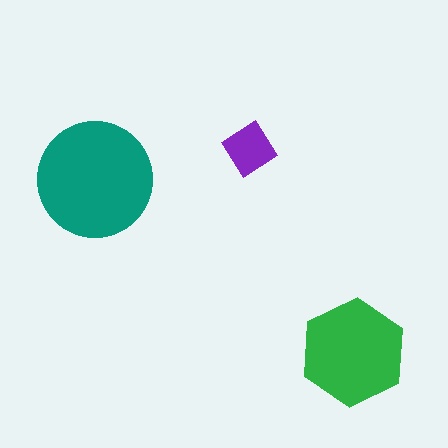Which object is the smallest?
The purple diamond.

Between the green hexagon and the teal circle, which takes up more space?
The teal circle.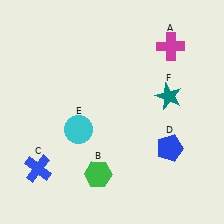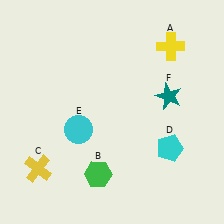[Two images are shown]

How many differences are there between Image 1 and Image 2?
There are 3 differences between the two images.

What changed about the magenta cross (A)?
In Image 1, A is magenta. In Image 2, it changed to yellow.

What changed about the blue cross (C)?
In Image 1, C is blue. In Image 2, it changed to yellow.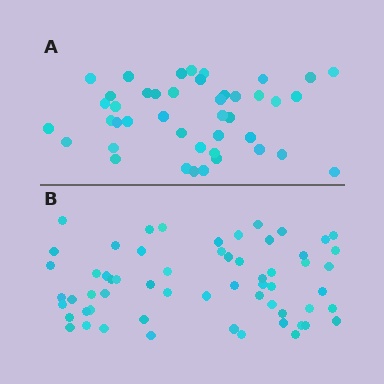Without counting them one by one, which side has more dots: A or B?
Region B (the bottom region) has more dots.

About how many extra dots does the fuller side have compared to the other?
Region B has approximately 15 more dots than region A.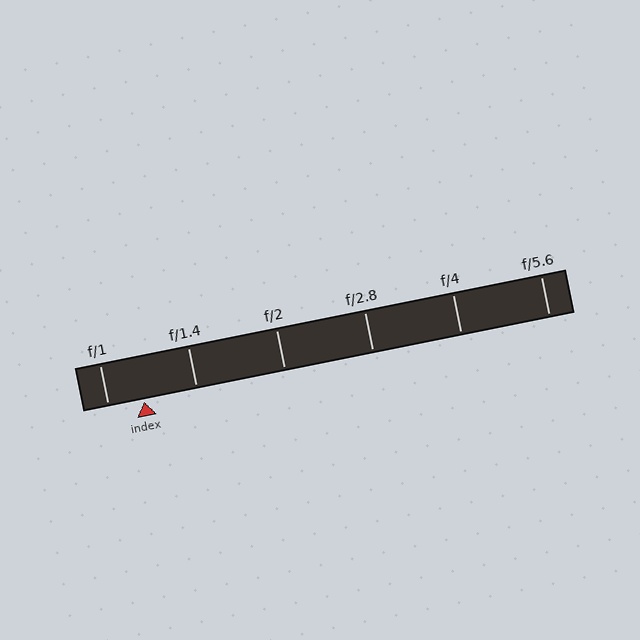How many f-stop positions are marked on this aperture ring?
There are 6 f-stop positions marked.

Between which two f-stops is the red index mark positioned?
The index mark is between f/1 and f/1.4.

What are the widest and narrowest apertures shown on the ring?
The widest aperture shown is f/1 and the narrowest is f/5.6.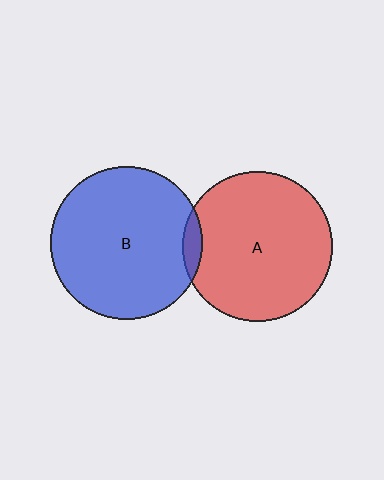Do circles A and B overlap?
Yes.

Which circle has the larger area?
Circle B (blue).